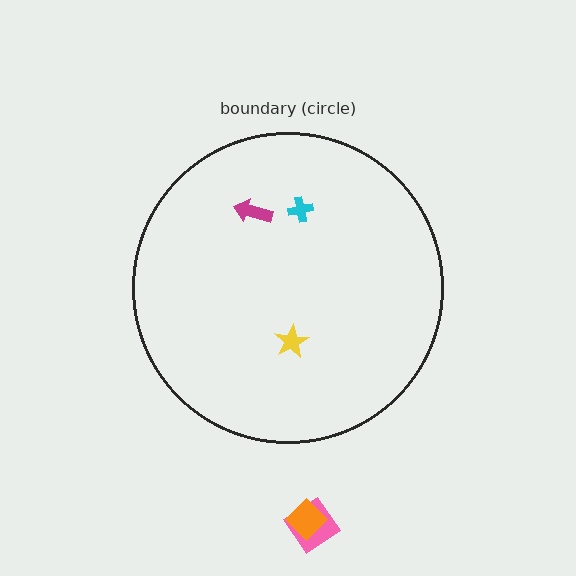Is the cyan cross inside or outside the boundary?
Inside.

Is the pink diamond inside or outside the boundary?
Outside.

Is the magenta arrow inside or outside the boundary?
Inside.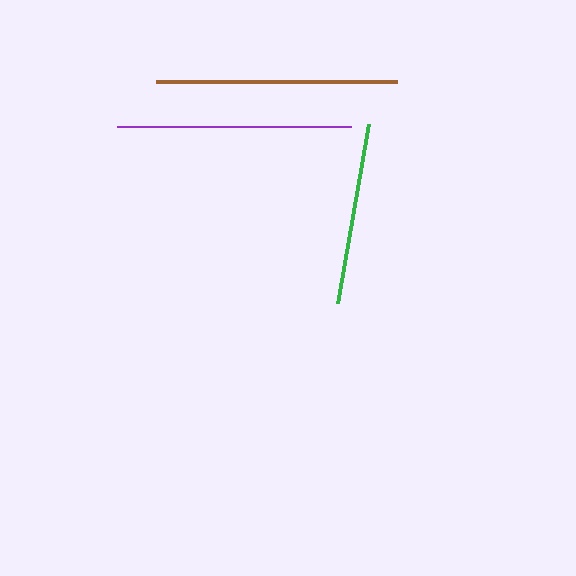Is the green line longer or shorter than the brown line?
The brown line is longer than the green line.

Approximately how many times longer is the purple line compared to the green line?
The purple line is approximately 1.3 times the length of the green line.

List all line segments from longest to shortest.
From longest to shortest: brown, purple, green.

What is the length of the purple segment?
The purple segment is approximately 233 pixels long.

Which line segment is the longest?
The brown line is the longest at approximately 241 pixels.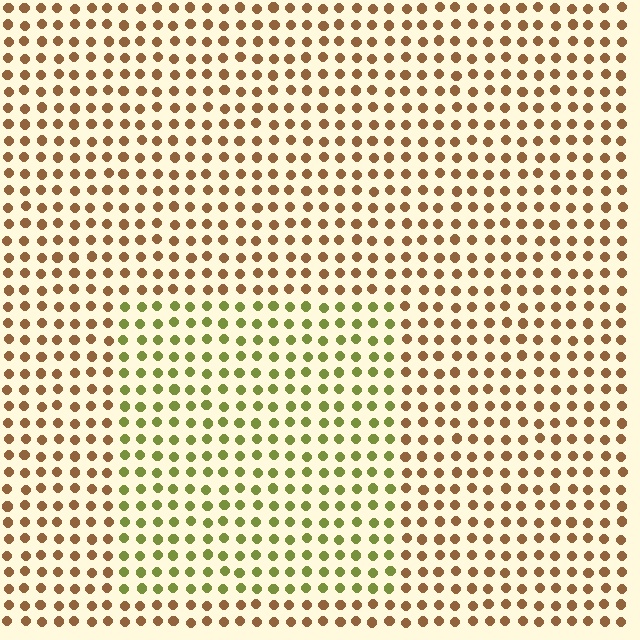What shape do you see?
I see a rectangle.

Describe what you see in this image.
The image is filled with small brown elements in a uniform arrangement. A rectangle-shaped region is visible where the elements are tinted to a slightly different hue, forming a subtle color boundary.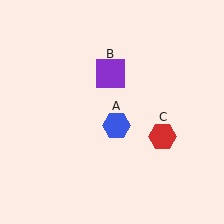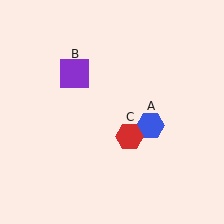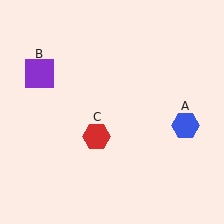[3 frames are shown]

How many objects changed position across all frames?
3 objects changed position: blue hexagon (object A), purple square (object B), red hexagon (object C).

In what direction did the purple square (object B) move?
The purple square (object B) moved left.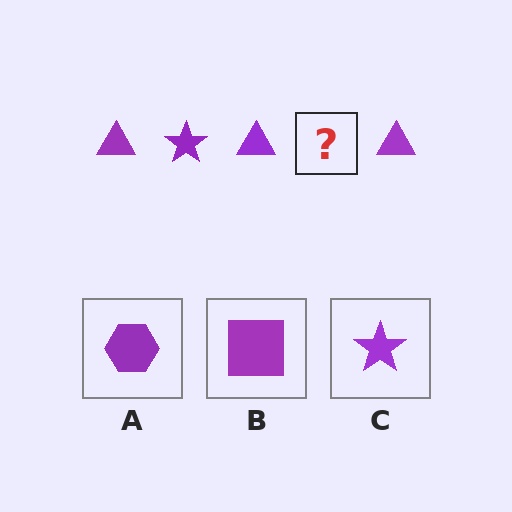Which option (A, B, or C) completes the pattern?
C.